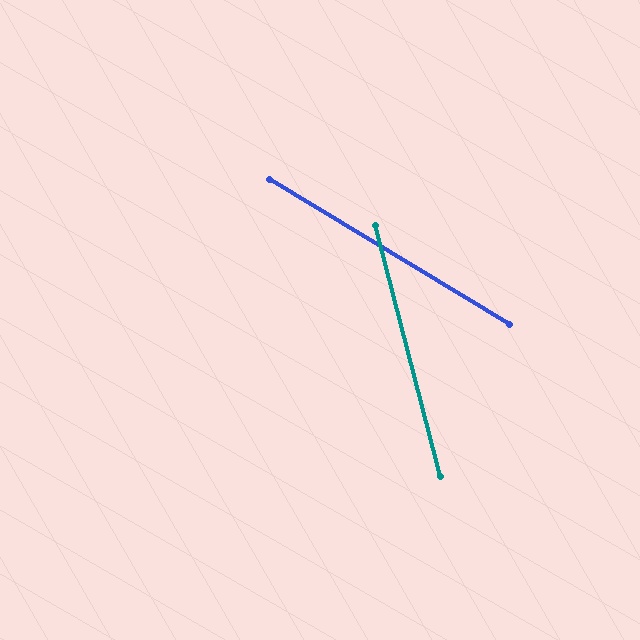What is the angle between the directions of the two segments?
Approximately 44 degrees.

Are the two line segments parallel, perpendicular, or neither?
Neither parallel nor perpendicular — they differ by about 44°.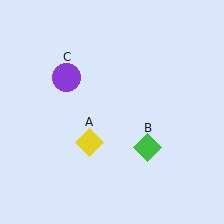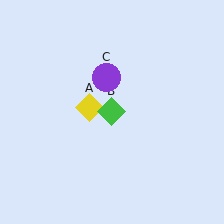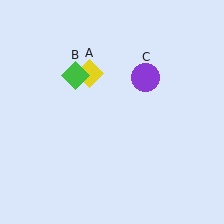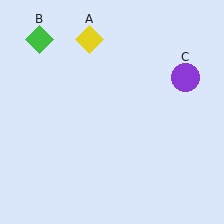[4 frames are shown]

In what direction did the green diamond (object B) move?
The green diamond (object B) moved up and to the left.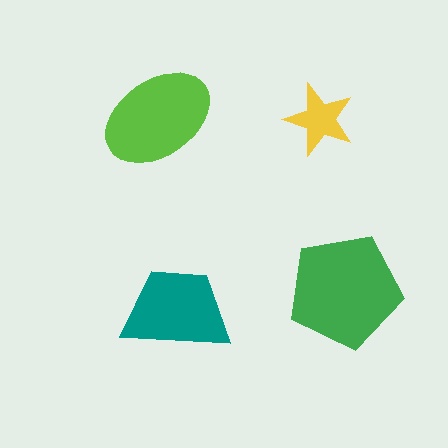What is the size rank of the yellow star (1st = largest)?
4th.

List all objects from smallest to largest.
The yellow star, the teal trapezoid, the lime ellipse, the green pentagon.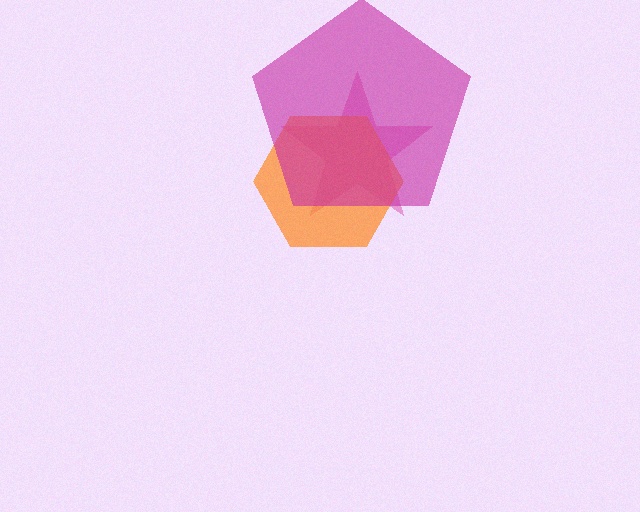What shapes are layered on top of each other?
The layered shapes are: a pink star, an orange hexagon, a magenta pentagon.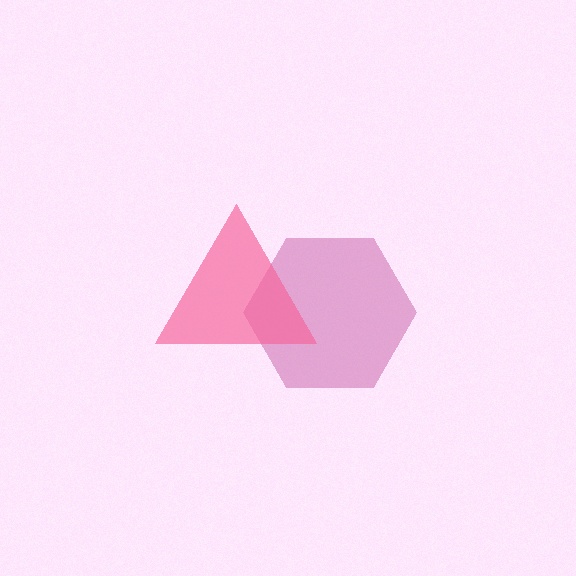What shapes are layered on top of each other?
The layered shapes are: a magenta hexagon, a pink triangle.